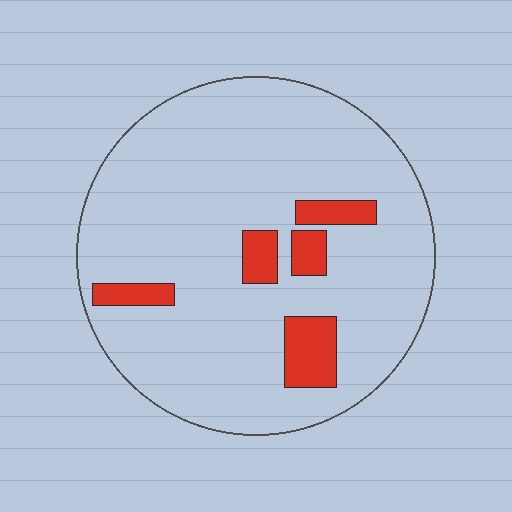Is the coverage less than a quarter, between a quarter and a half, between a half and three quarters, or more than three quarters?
Less than a quarter.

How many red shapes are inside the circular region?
5.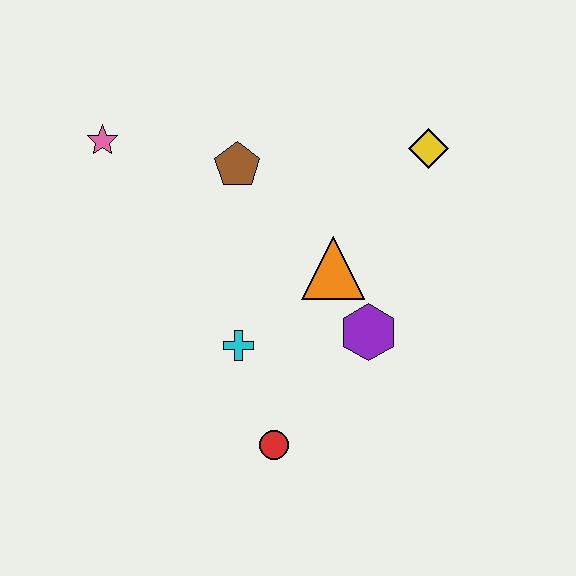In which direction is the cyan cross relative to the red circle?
The cyan cross is above the red circle.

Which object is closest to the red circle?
The cyan cross is closest to the red circle.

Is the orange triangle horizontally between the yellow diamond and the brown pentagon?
Yes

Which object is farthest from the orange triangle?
The pink star is farthest from the orange triangle.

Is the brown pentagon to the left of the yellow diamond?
Yes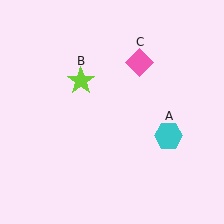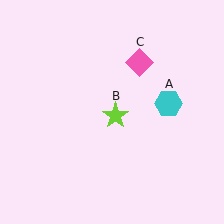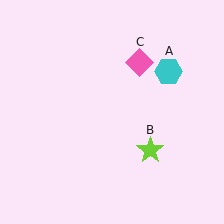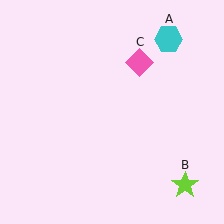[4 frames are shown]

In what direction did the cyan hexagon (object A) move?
The cyan hexagon (object A) moved up.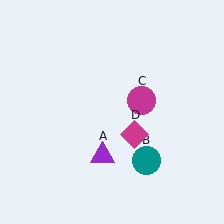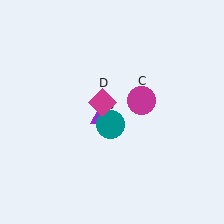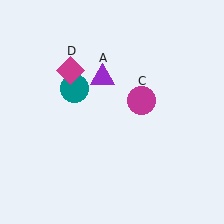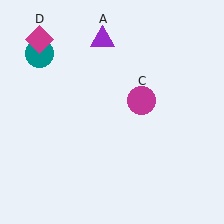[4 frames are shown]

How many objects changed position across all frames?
3 objects changed position: purple triangle (object A), teal circle (object B), magenta diamond (object D).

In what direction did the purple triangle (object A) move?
The purple triangle (object A) moved up.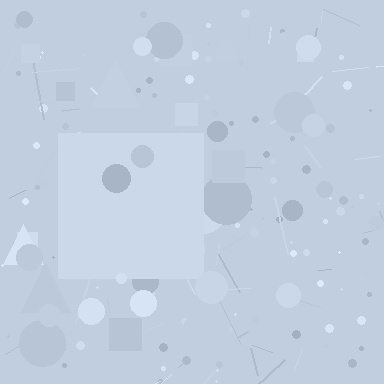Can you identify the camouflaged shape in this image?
The camouflaged shape is a square.